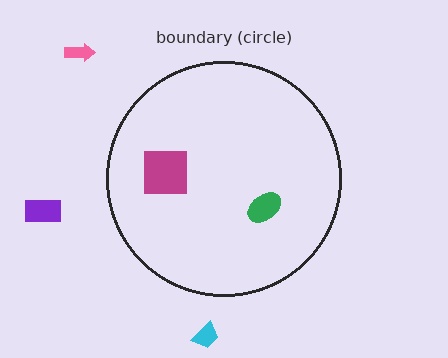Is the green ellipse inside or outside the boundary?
Inside.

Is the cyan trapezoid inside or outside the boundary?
Outside.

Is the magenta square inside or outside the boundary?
Inside.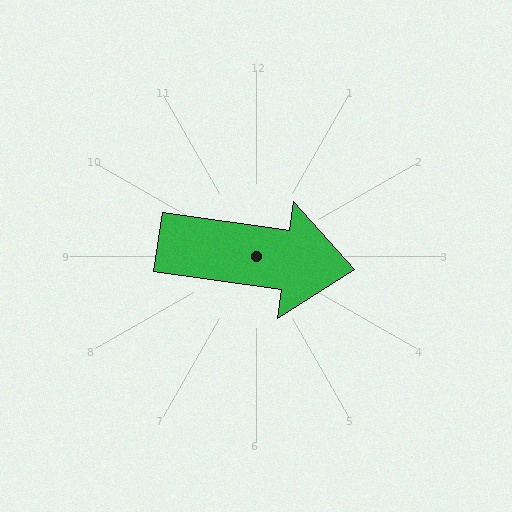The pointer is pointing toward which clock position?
Roughly 3 o'clock.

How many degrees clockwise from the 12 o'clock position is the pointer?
Approximately 98 degrees.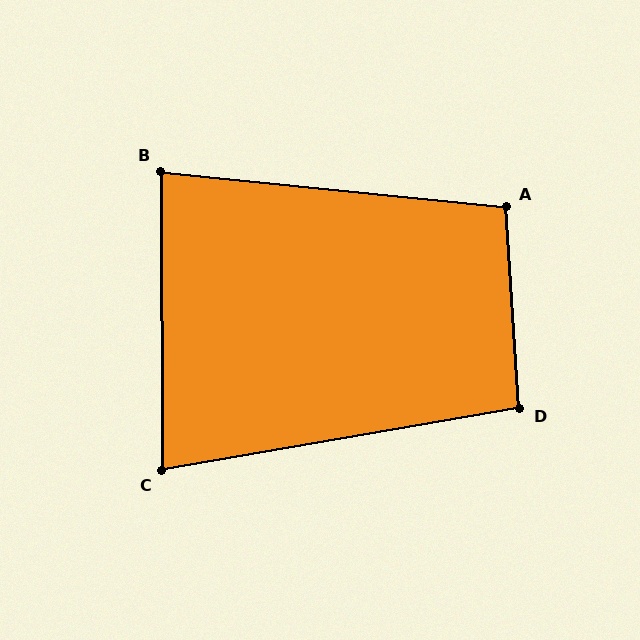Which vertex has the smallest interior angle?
C, at approximately 80 degrees.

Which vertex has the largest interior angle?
A, at approximately 100 degrees.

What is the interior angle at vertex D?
Approximately 96 degrees (obtuse).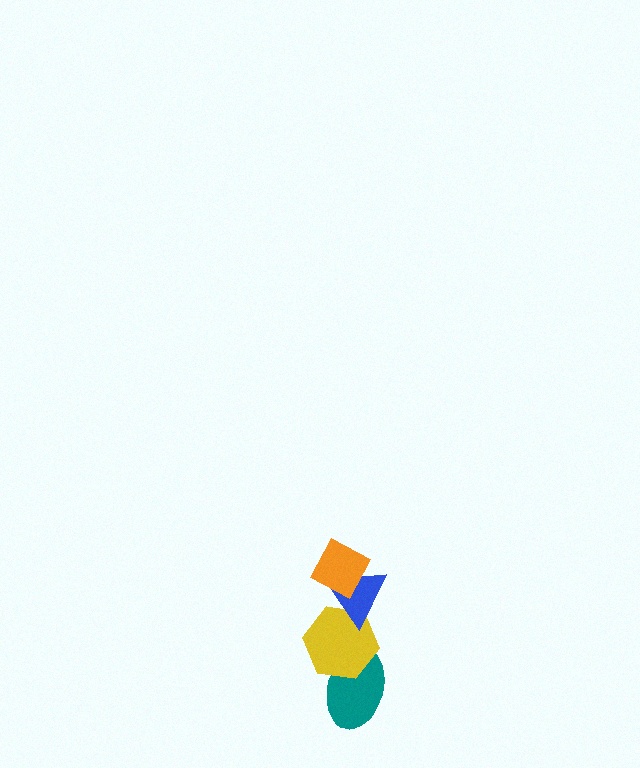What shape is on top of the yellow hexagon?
The blue triangle is on top of the yellow hexagon.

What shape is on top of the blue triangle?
The orange diamond is on top of the blue triangle.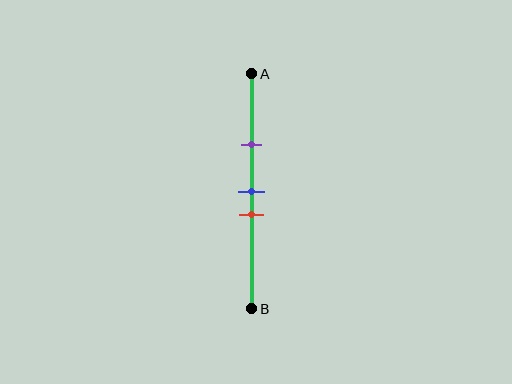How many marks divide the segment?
There are 3 marks dividing the segment.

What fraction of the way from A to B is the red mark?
The red mark is approximately 60% (0.6) of the way from A to B.